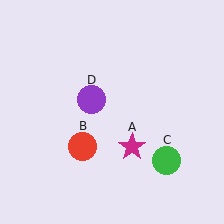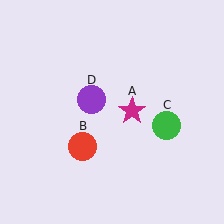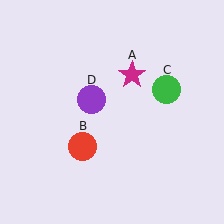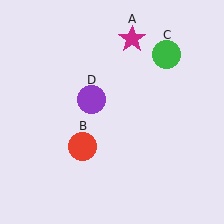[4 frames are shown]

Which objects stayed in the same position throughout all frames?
Red circle (object B) and purple circle (object D) remained stationary.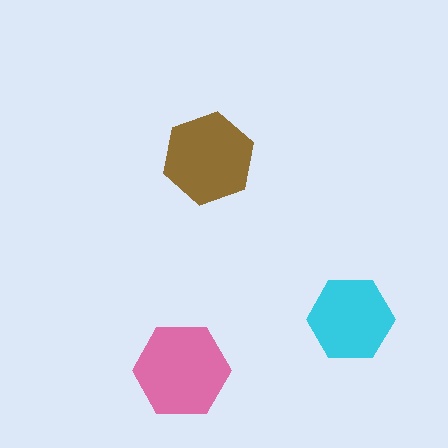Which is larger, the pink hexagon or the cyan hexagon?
The pink one.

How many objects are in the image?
There are 3 objects in the image.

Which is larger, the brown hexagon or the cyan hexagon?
The brown one.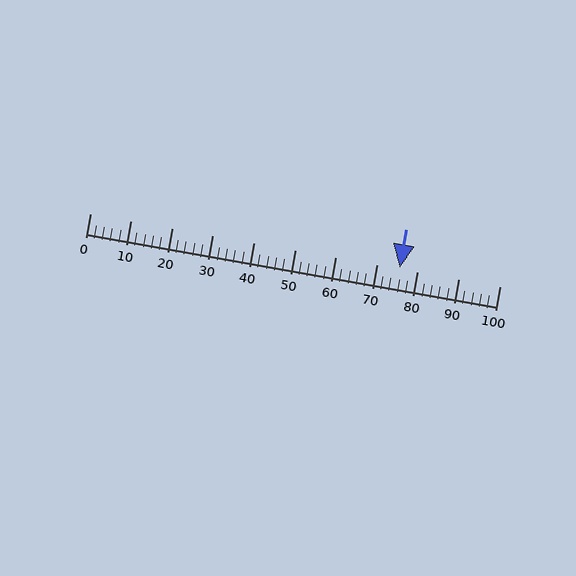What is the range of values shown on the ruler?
The ruler shows values from 0 to 100.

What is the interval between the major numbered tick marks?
The major tick marks are spaced 10 units apart.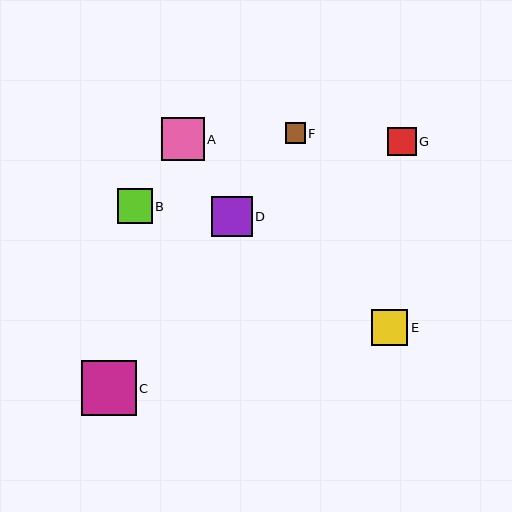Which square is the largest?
Square C is the largest with a size of approximately 55 pixels.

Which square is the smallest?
Square F is the smallest with a size of approximately 20 pixels.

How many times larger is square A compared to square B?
Square A is approximately 1.2 times the size of square B.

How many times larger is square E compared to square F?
Square E is approximately 1.8 times the size of square F.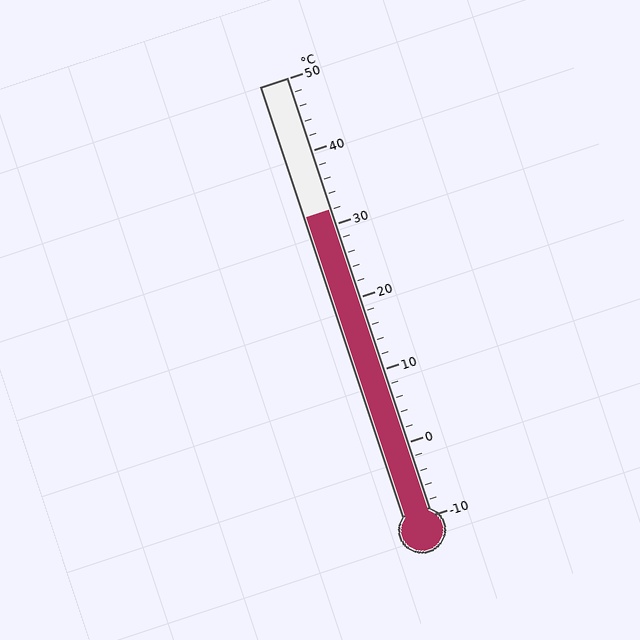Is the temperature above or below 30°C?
The temperature is above 30°C.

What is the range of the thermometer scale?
The thermometer scale ranges from -10°C to 50°C.